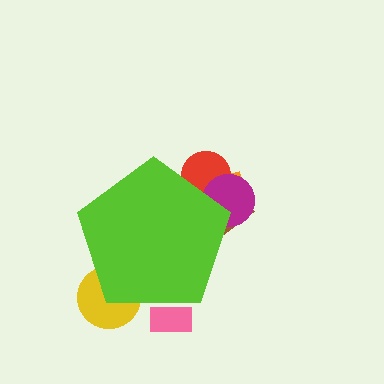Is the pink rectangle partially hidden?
Yes, the pink rectangle is partially hidden behind the lime pentagon.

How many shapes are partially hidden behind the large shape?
6 shapes are partially hidden.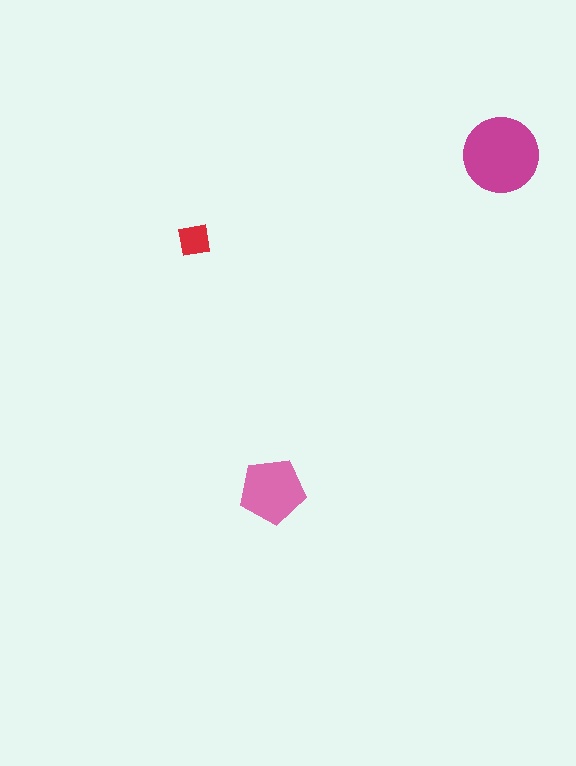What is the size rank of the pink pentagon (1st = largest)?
2nd.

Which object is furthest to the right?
The magenta circle is rightmost.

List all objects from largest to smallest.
The magenta circle, the pink pentagon, the red square.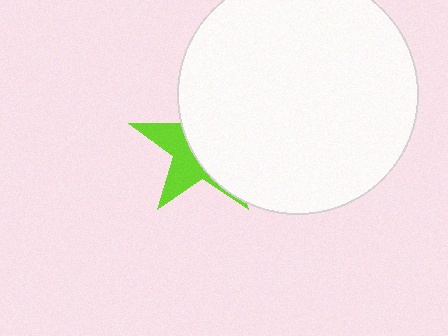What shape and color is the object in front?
The object in front is a white circle.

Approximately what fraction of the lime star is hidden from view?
Roughly 63% of the lime star is hidden behind the white circle.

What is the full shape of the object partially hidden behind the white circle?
The partially hidden object is a lime star.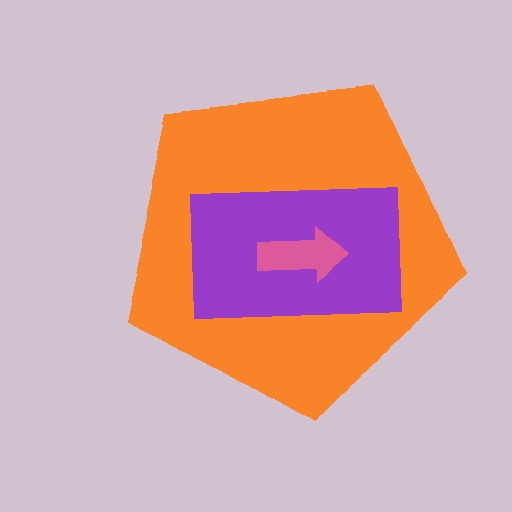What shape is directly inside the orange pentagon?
The purple rectangle.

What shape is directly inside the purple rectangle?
The pink arrow.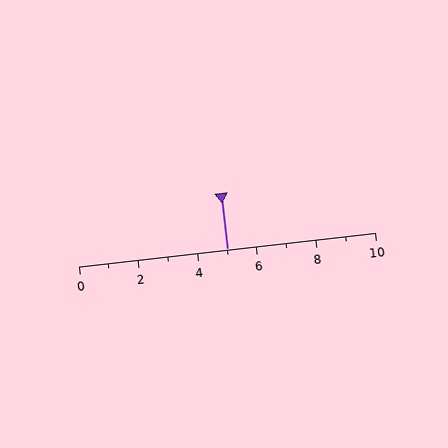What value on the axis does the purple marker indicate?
The marker indicates approximately 5.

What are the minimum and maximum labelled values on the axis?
The axis runs from 0 to 10.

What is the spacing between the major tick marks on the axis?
The major ticks are spaced 2 apart.